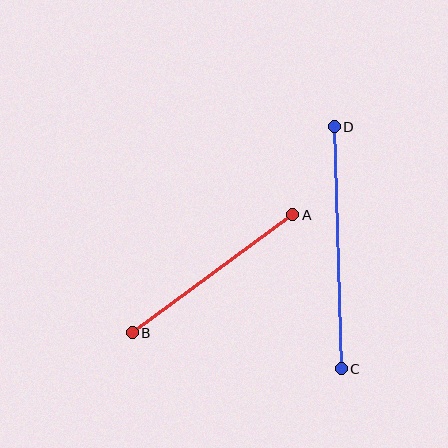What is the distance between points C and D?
The distance is approximately 242 pixels.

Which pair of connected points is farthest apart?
Points C and D are farthest apart.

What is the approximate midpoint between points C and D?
The midpoint is at approximately (338, 248) pixels.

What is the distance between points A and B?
The distance is approximately 199 pixels.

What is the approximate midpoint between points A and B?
The midpoint is at approximately (212, 274) pixels.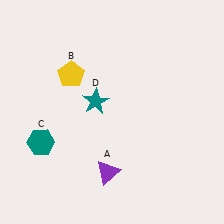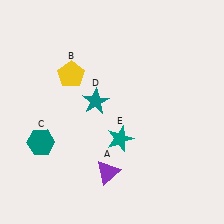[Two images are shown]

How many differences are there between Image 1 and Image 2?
There is 1 difference between the two images.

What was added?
A teal star (E) was added in Image 2.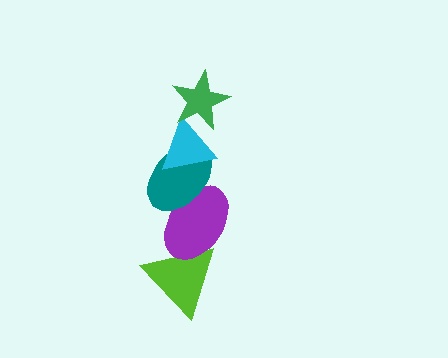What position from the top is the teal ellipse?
The teal ellipse is 3rd from the top.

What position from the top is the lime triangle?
The lime triangle is 5th from the top.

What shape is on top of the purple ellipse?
The teal ellipse is on top of the purple ellipse.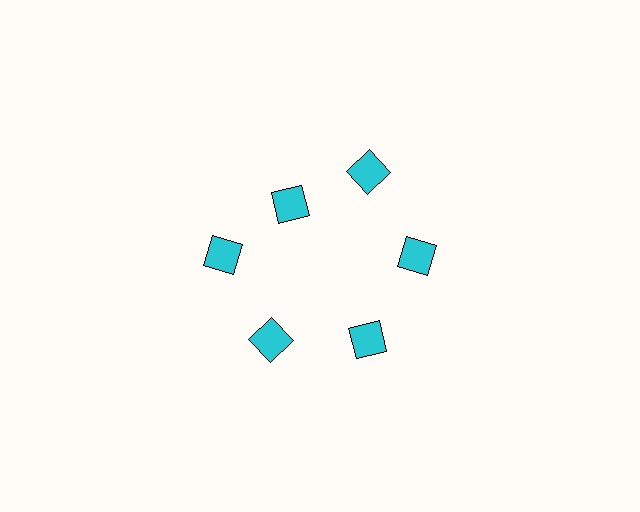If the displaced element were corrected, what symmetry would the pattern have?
It would have 6-fold rotational symmetry — the pattern would map onto itself every 60 degrees.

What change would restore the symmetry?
The symmetry would be restored by moving it outward, back onto the ring so that all 6 diamonds sit at equal angles and equal distance from the center.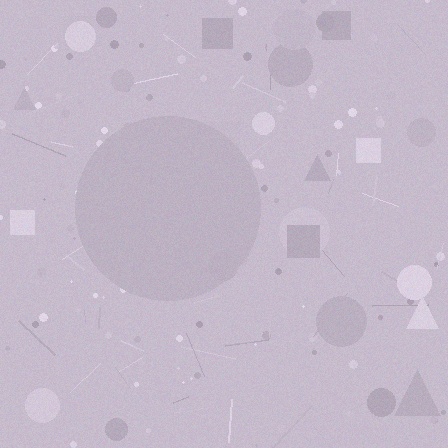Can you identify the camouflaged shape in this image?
The camouflaged shape is a circle.